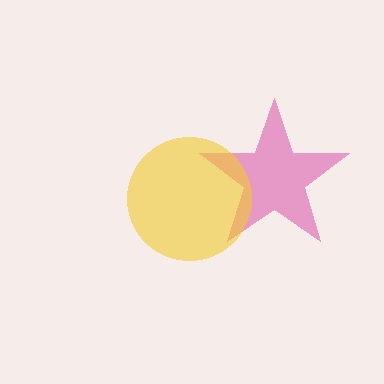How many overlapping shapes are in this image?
There are 2 overlapping shapes in the image.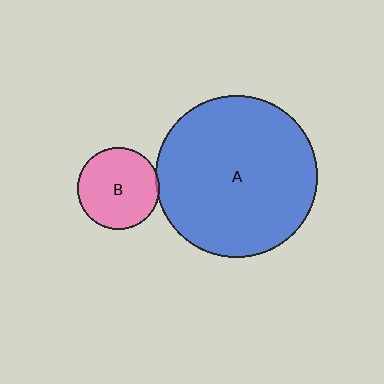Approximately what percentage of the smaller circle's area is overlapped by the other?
Approximately 5%.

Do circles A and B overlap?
Yes.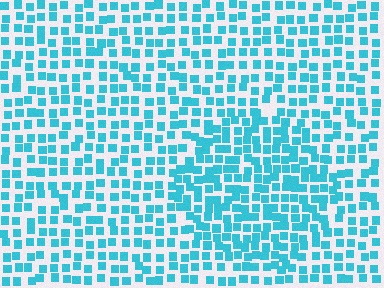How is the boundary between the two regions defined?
The boundary is defined by a change in element density (approximately 1.5x ratio). All elements are the same color, size, and shape.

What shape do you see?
I see a circle.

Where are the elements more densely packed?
The elements are more densely packed inside the circle boundary.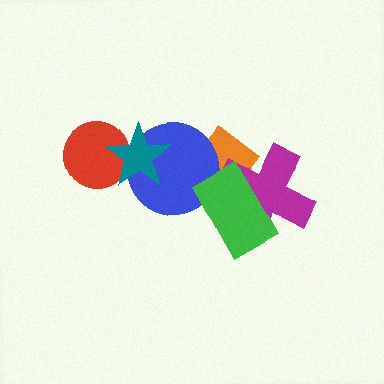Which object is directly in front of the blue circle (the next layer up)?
The green rectangle is directly in front of the blue circle.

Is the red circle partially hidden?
Yes, it is partially covered by another shape.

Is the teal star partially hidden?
No, no other shape covers it.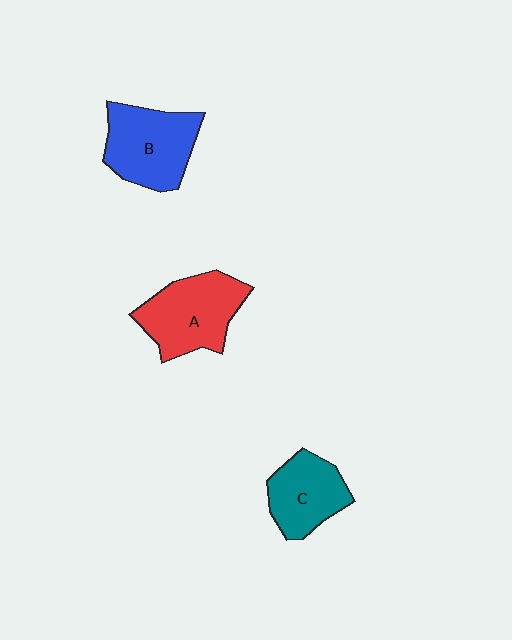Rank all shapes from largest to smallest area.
From largest to smallest: A (red), B (blue), C (teal).